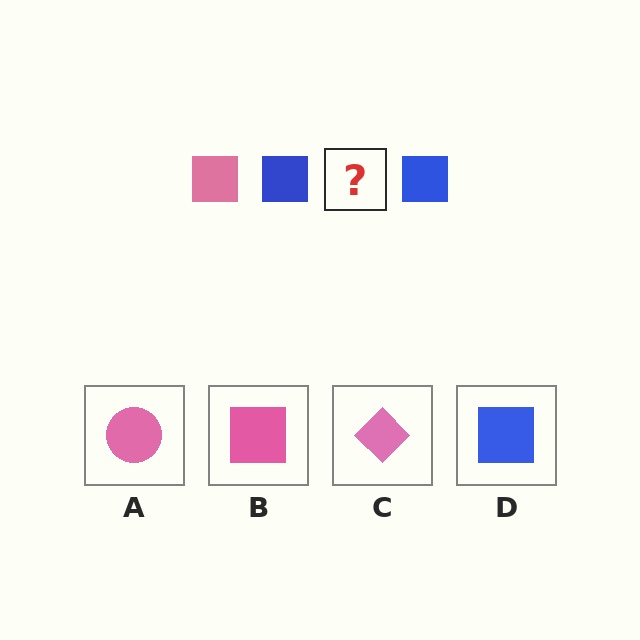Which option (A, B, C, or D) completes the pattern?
B.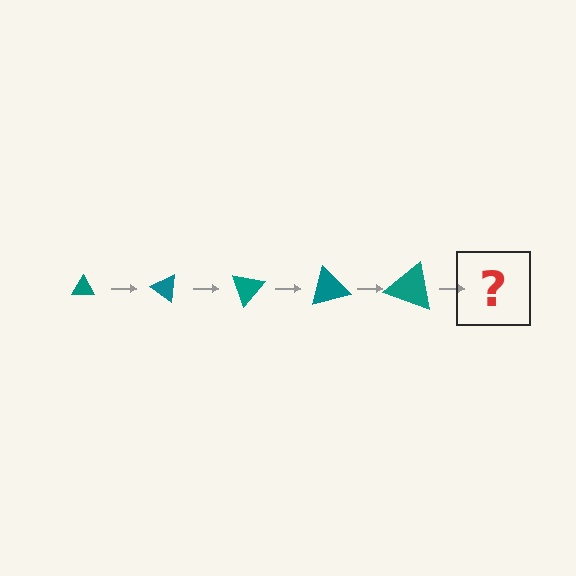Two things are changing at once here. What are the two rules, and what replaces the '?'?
The two rules are that the triangle grows larger each step and it rotates 35 degrees each step. The '?' should be a triangle, larger than the previous one and rotated 175 degrees from the start.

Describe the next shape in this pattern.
It should be a triangle, larger than the previous one and rotated 175 degrees from the start.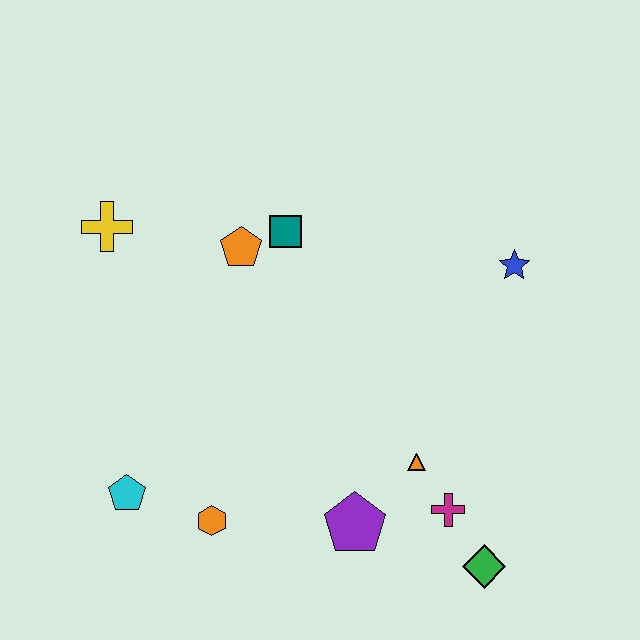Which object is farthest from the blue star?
The cyan pentagon is farthest from the blue star.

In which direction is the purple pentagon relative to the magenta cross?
The purple pentagon is to the left of the magenta cross.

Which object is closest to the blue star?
The orange triangle is closest to the blue star.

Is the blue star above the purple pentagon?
Yes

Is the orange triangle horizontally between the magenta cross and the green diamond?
No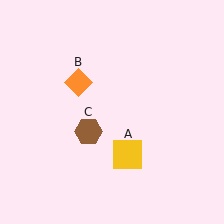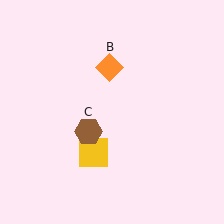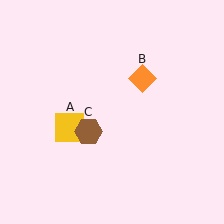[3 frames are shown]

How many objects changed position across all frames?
2 objects changed position: yellow square (object A), orange diamond (object B).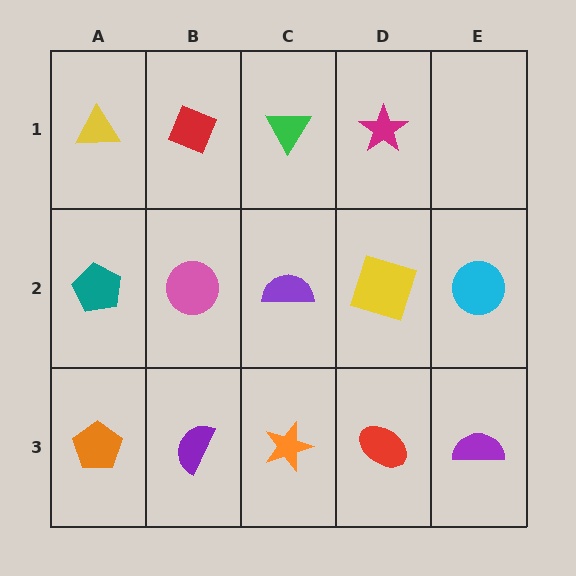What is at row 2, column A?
A teal pentagon.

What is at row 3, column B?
A purple semicircle.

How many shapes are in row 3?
5 shapes.